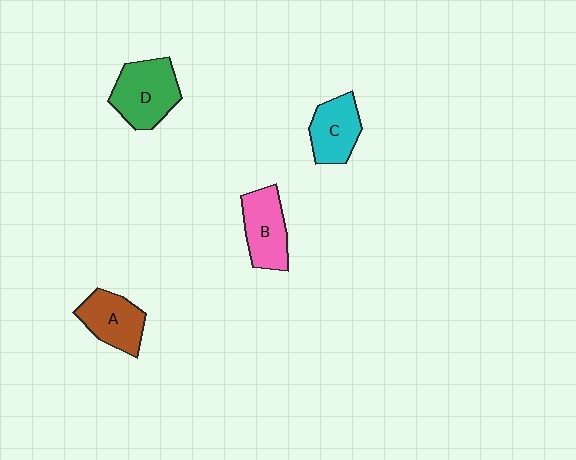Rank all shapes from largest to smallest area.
From largest to smallest: D (green), B (pink), A (brown), C (cyan).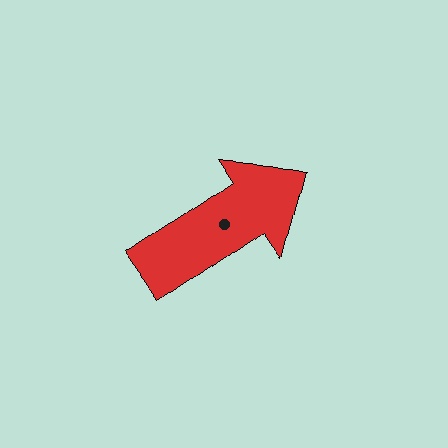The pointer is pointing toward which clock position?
Roughly 2 o'clock.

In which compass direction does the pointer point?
Northeast.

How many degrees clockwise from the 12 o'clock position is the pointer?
Approximately 56 degrees.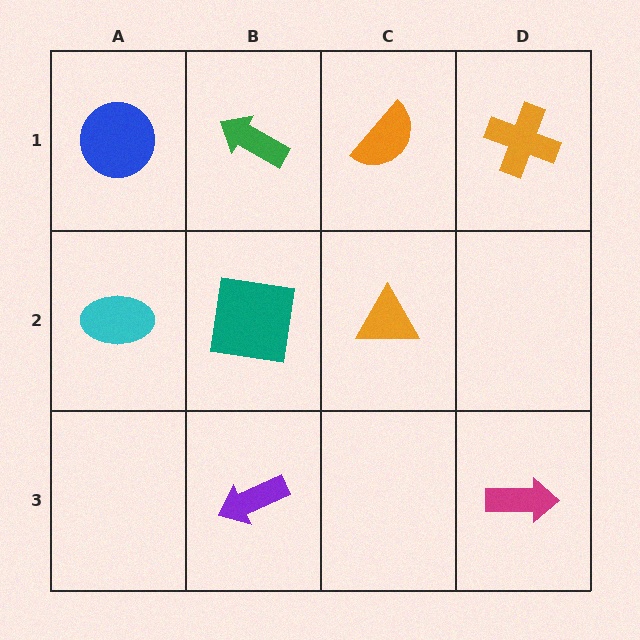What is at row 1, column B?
A green arrow.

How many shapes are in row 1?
4 shapes.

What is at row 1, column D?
An orange cross.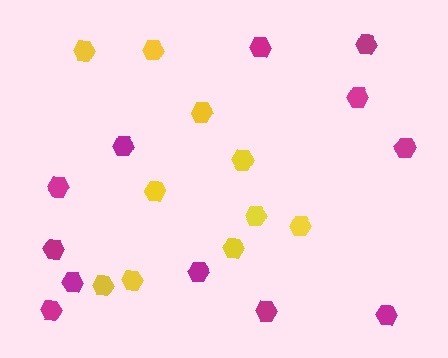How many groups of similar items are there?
There are 2 groups: one group of magenta hexagons (12) and one group of yellow hexagons (10).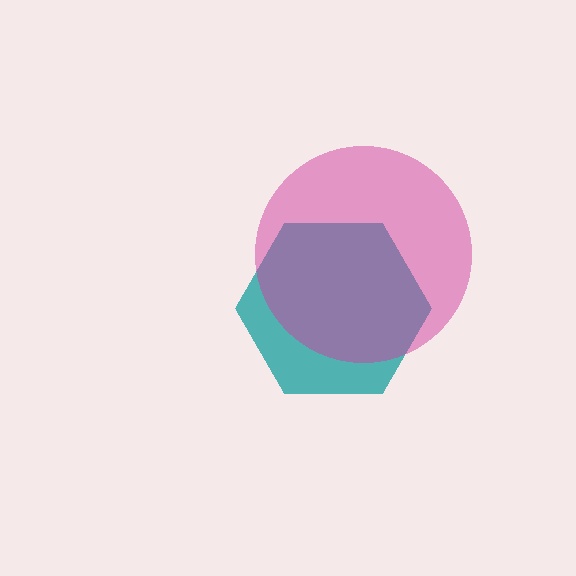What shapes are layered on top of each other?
The layered shapes are: a teal hexagon, a magenta circle.